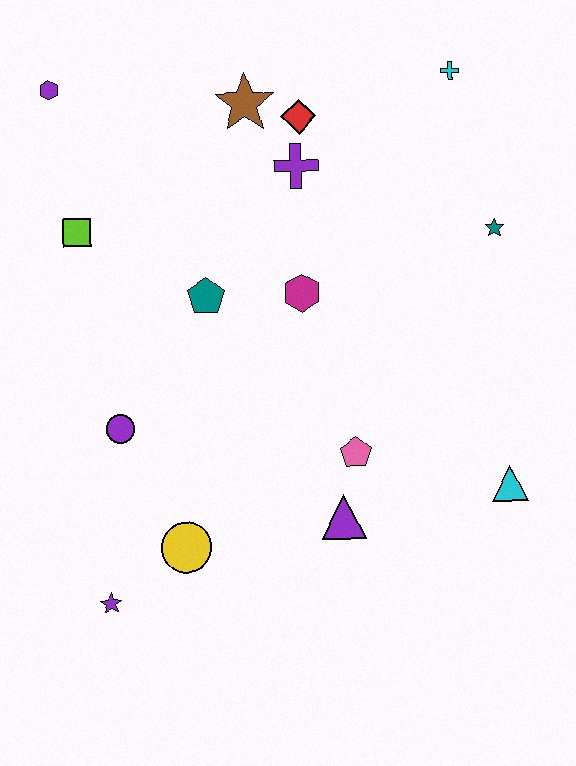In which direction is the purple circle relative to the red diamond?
The purple circle is below the red diamond.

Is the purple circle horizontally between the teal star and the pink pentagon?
No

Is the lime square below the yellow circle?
No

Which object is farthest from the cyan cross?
The purple star is farthest from the cyan cross.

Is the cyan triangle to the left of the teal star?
No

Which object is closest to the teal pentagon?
The magenta hexagon is closest to the teal pentagon.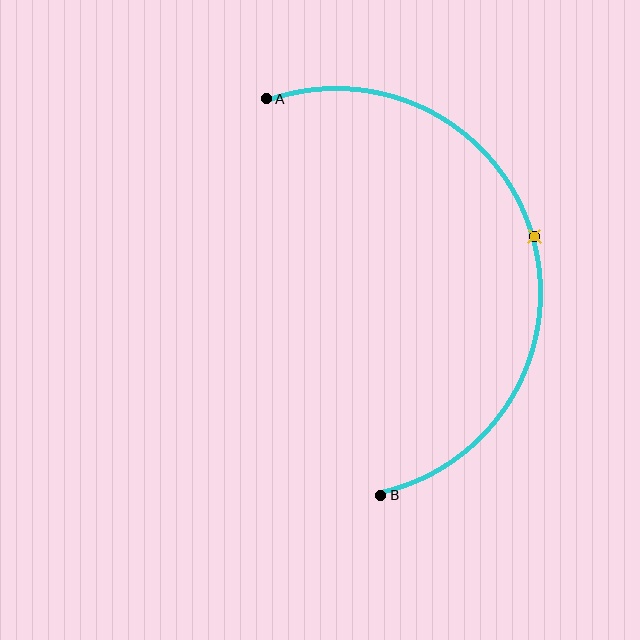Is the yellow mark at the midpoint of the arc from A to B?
Yes. The yellow mark lies on the arc at equal arc-length from both A and B — it is the arc midpoint.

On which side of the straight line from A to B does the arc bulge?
The arc bulges to the right of the straight line connecting A and B.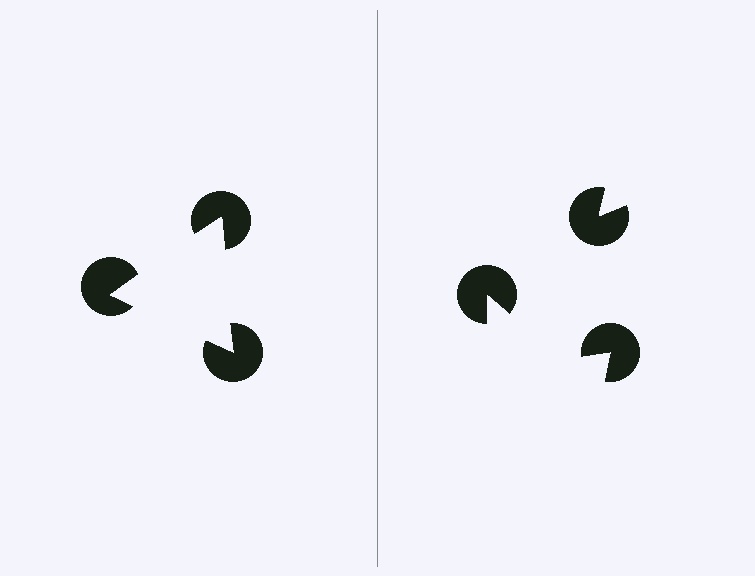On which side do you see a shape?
An illusory triangle appears on the left side. On the right side the wedge cuts are rotated, so no coherent shape forms.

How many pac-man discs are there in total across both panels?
6 — 3 on each side.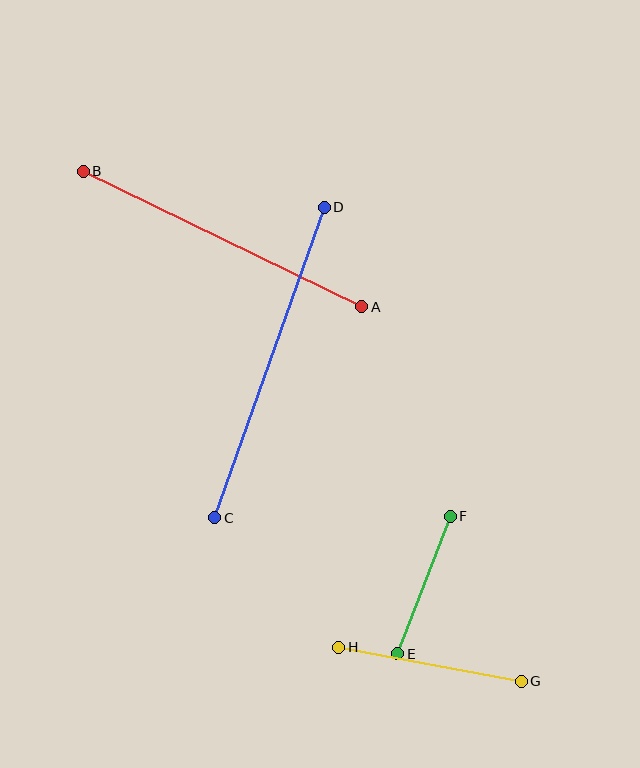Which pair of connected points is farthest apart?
Points C and D are farthest apart.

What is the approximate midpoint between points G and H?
The midpoint is at approximately (430, 664) pixels.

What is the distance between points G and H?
The distance is approximately 186 pixels.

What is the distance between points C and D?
The distance is approximately 329 pixels.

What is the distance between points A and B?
The distance is approximately 310 pixels.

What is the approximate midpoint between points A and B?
The midpoint is at approximately (223, 239) pixels.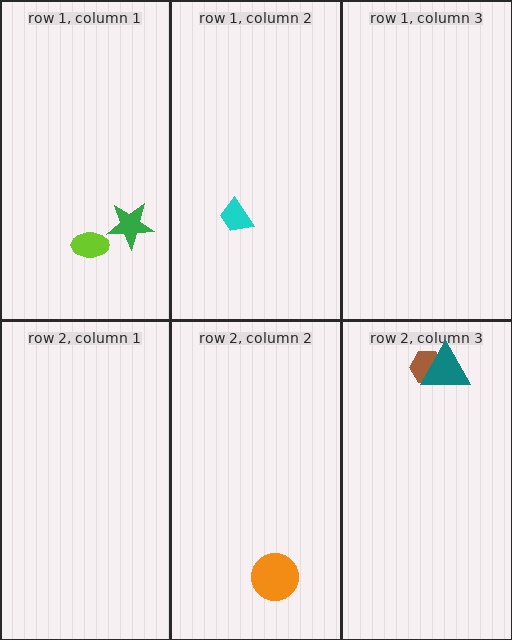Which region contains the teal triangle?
The row 2, column 3 region.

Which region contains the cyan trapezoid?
The row 1, column 2 region.